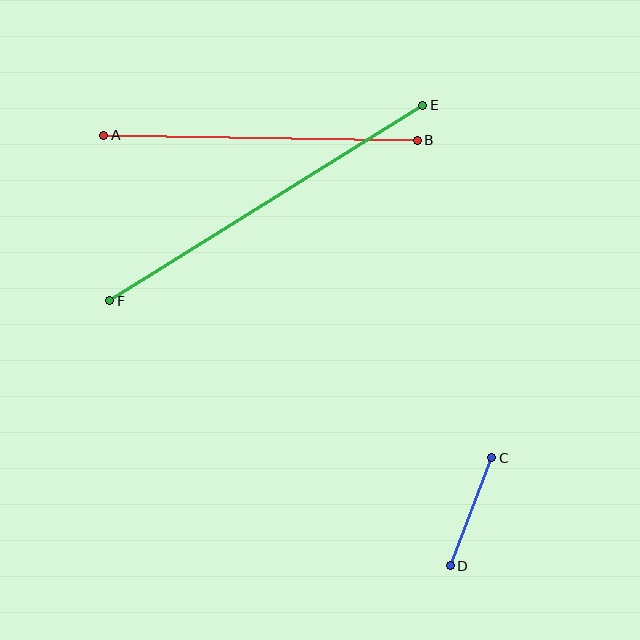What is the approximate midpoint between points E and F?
The midpoint is at approximately (266, 203) pixels.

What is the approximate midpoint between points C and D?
The midpoint is at approximately (471, 512) pixels.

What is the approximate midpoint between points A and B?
The midpoint is at approximately (260, 138) pixels.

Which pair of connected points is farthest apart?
Points E and F are farthest apart.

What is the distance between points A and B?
The distance is approximately 313 pixels.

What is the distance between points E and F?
The distance is approximately 369 pixels.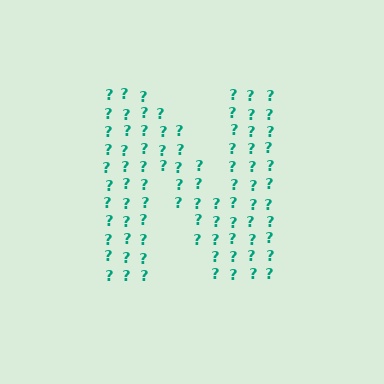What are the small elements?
The small elements are question marks.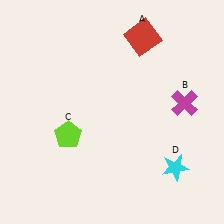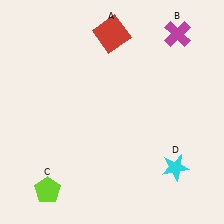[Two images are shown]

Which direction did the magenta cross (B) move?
The magenta cross (B) moved up.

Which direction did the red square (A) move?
The red square (A) moved left.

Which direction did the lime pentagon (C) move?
The lime pentagon (C) moved down.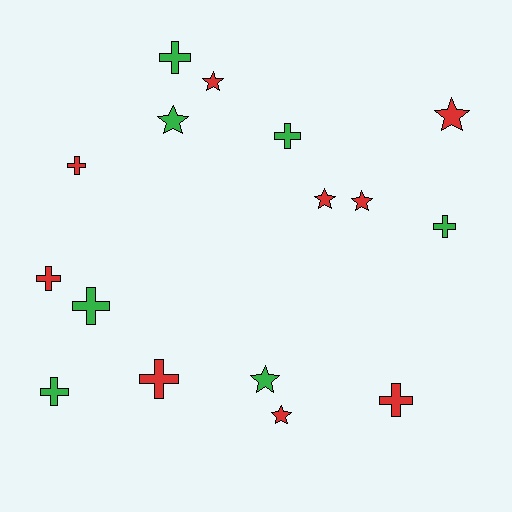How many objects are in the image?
There are 16 objects.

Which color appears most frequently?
Red, with 9 objects.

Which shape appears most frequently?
Cross, with 9 objects.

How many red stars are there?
There are 5 red stars.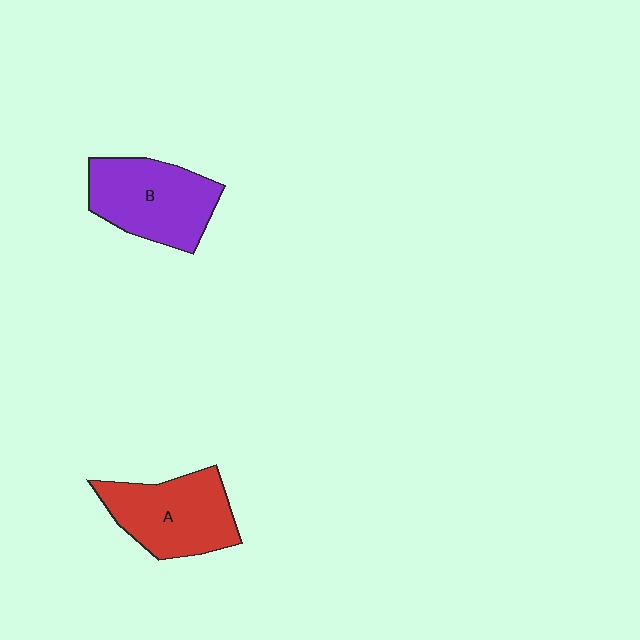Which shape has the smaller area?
Shape A (red).